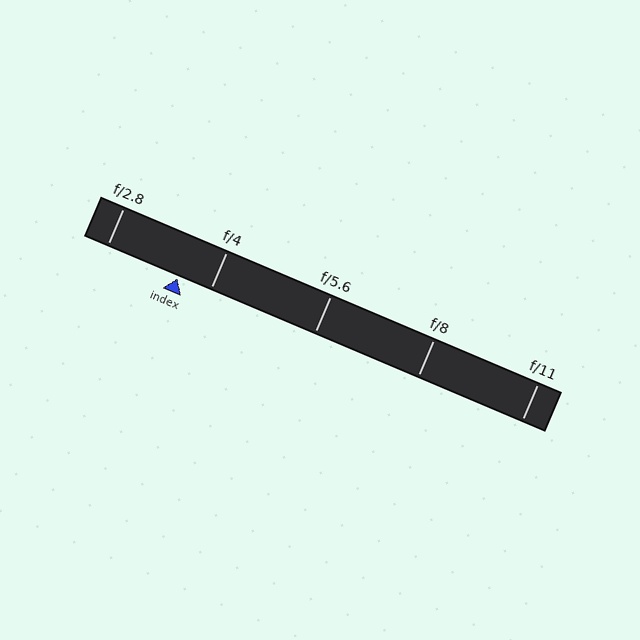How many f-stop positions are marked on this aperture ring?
There are 5 f-stop positions marked.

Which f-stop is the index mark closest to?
The index mark is closest to f/4.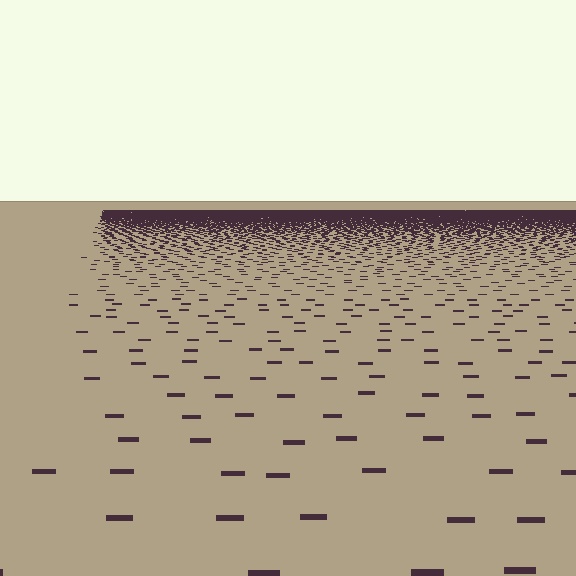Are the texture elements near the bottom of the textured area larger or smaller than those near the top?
Larger. Near the bottom, elements are closer to the viewer and appear at a bigger on-screen size.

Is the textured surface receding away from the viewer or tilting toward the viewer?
The surface is receding away from the viewer. Texture elements get smaller and denser toward the top.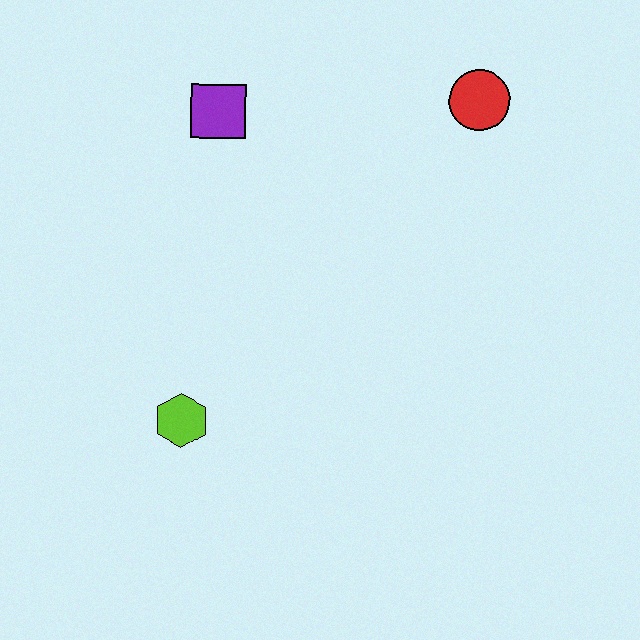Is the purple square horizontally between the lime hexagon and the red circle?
Yes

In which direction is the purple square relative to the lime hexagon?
The purple square is above the lime hexagon.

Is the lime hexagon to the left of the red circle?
Yes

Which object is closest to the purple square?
The red circle is closest to the purple square.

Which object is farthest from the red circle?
The lime hexagon is farthest from the red circle.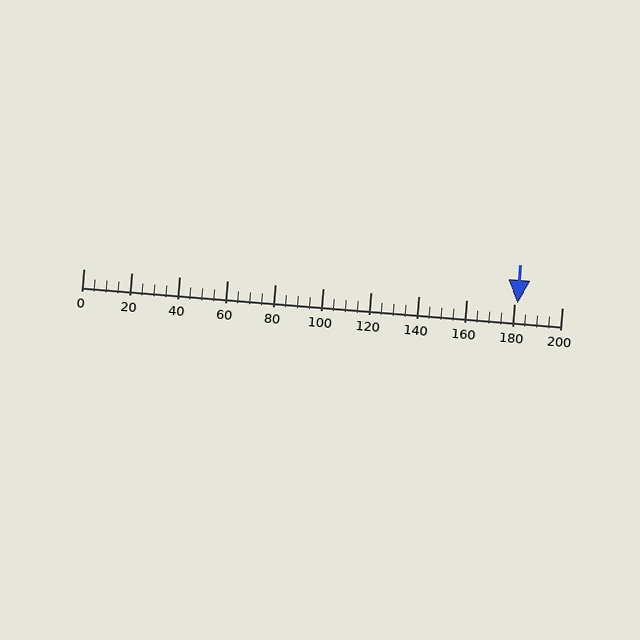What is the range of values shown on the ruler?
The ruler shows values from 0 to 200.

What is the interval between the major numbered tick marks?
The major tick marks are spaced 20 units apart.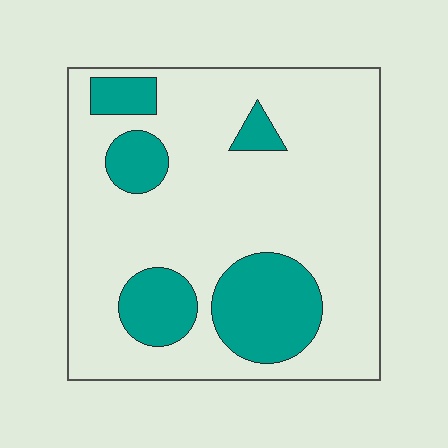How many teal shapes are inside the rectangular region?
5.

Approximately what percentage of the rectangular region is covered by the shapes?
Approximately 20%.